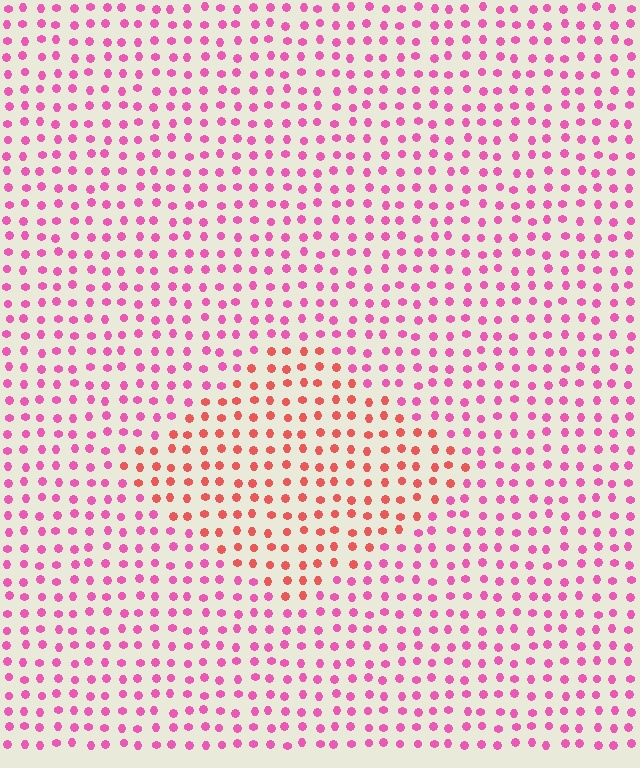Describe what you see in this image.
The image is filled with small pink elements in a uniform arrangement. A diamond-shaped region is visible where the elements are tinted to a slightly different hue, forming a subtle color boundary.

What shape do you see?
I see a diamond.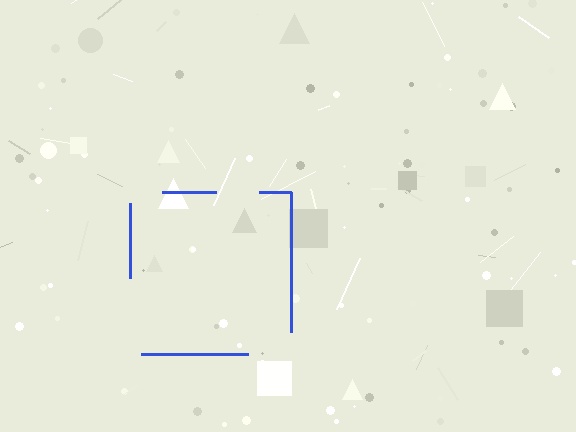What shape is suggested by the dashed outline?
The dashed outline suggests a square.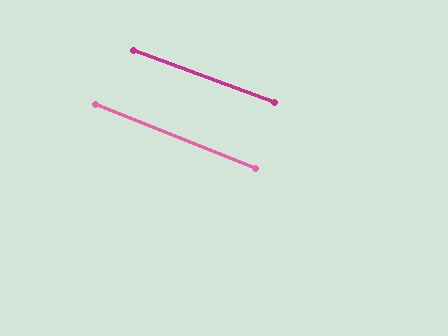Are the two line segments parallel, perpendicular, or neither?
Parallel — their directions differ by only 1.6°.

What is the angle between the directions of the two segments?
Approximately 2 degrees.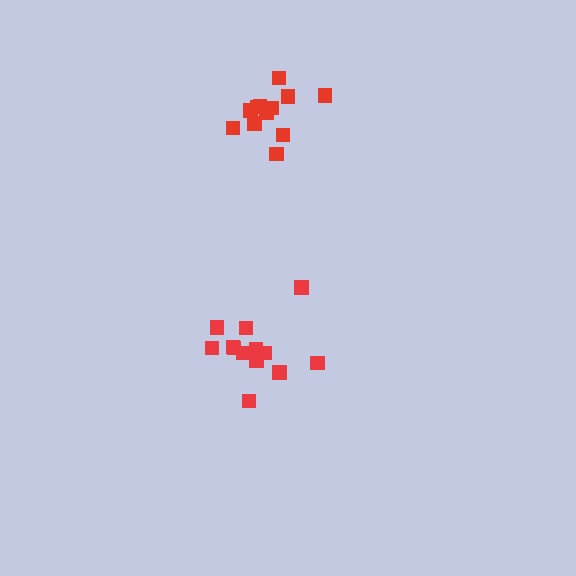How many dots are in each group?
Group 1: 13 dots, Group 2: 13 dots (26 total).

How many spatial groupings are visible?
There are 2 spatial groupings.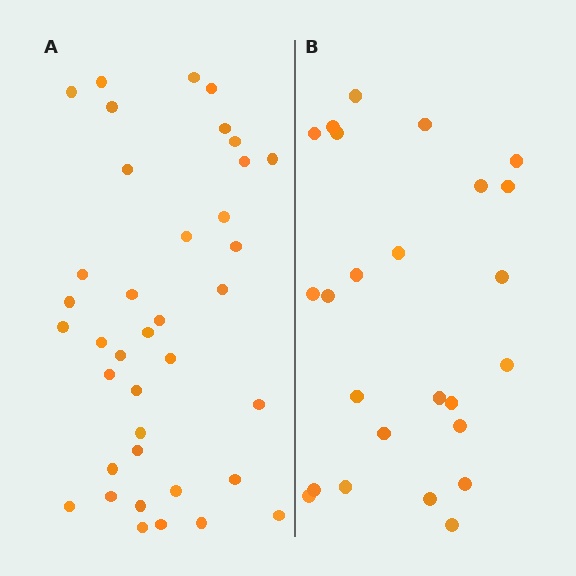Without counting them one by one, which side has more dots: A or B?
Region A (the left region) has more dots.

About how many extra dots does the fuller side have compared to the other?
Region A has approximately 15 more dots than region B.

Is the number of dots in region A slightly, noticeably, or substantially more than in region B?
Region A has substantially more. The ratio is roughly 1.5 to 1.